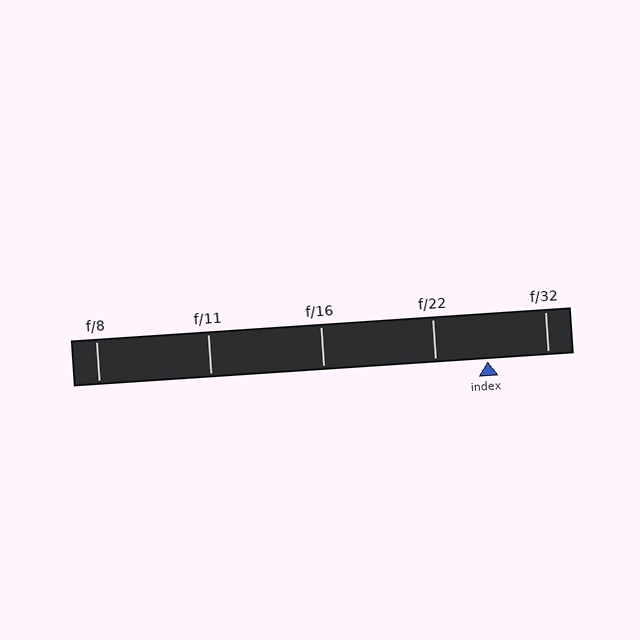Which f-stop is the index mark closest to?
The index mark is closest to f/22.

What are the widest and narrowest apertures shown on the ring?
The widest aperture shown is f/8 and the narrowest is f/32.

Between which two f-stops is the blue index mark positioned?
The index mark is between f/22 and f/32.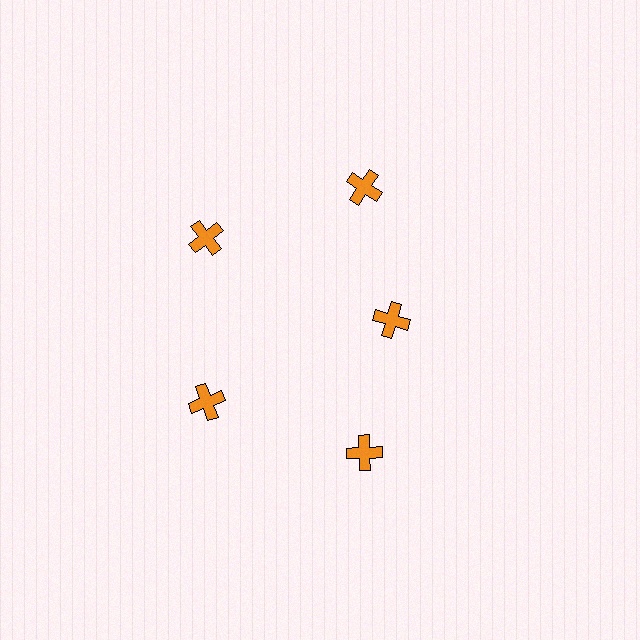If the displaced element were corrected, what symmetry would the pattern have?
It would have 5-fold rotational symmetry — the pattern would map onto itself every 72 degrees.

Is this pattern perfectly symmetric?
No. The 5 orange crosses are arranged in a ring, but one element near the 3 o'clock position is pulled inward toward the center, breaking the 5-fold rotational symmetry.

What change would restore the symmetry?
The symmetry would be restored by moving it outward, back onto the ring so that all 5 crosses sit at equal angles and equal distance from the center.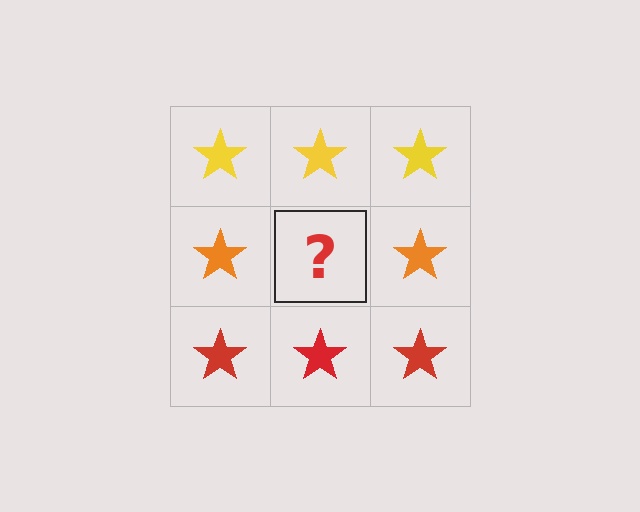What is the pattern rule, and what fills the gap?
The rule is that each row has a consistent color. The gap should be filled with an orange star.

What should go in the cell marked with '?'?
The missing cell should contain an orange star.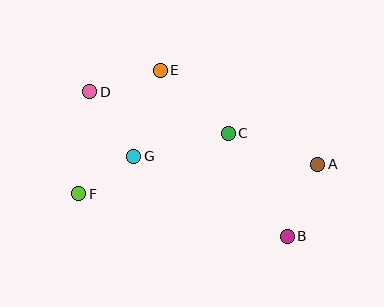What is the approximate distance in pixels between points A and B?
The distance between A and B is approximately 78 pixels.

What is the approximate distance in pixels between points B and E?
The distance between B and E is approximately 209 pixels.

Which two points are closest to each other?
Points F and G are closest to each other.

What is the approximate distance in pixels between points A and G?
The distance between A and G is approximately 184 pixels.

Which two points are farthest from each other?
Points B and D are farthest from each other.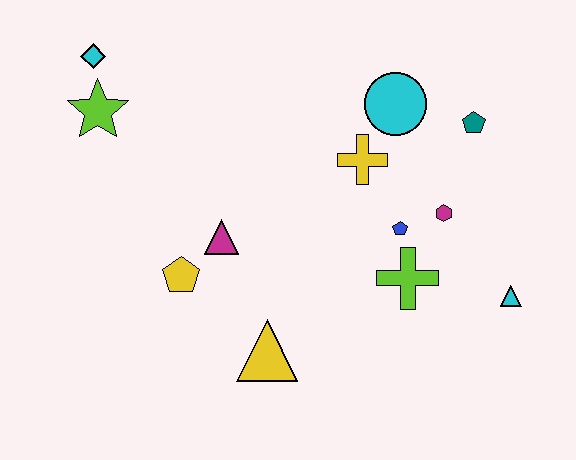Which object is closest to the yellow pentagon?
The magenta triangle is closest to the yellow pentagon.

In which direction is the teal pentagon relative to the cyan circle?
The teal pentagon is to the right of the cyan circle.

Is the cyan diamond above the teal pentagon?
Yes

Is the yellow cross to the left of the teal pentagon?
Yes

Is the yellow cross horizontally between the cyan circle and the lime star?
Yes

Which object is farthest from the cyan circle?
The cyan diamond is farthest from the cyan circle.